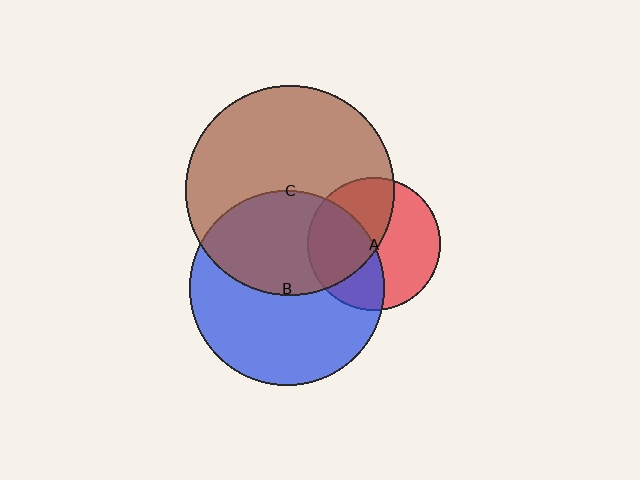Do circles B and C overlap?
Yes.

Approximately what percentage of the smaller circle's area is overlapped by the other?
Approximately 45%.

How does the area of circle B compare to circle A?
Approximately 2.2 times.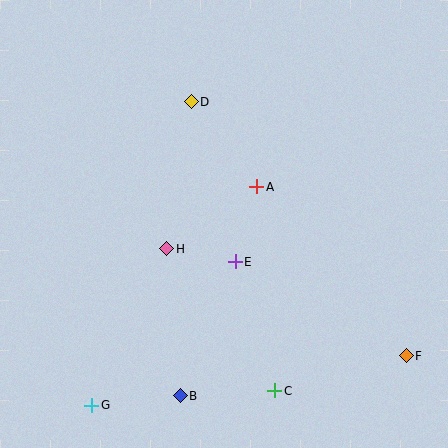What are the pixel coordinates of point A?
Point A is at (257, 187).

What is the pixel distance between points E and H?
The distance between E and H is 69 pixels.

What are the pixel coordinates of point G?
Point G is at (92, 405).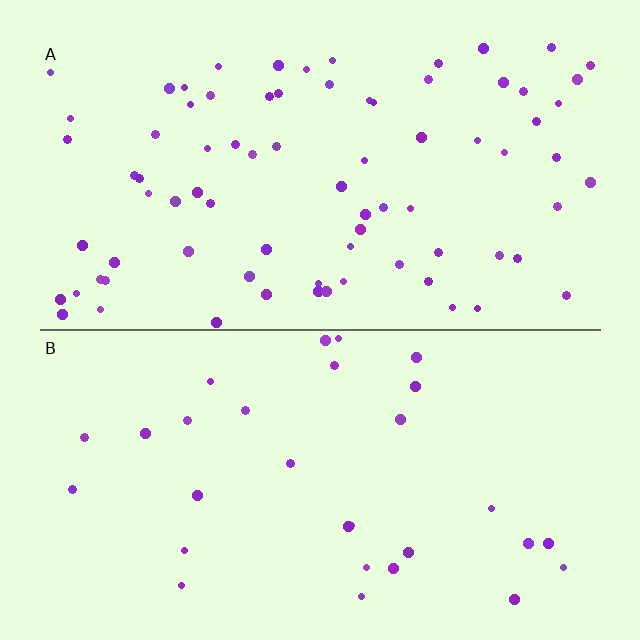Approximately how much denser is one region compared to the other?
Approximately 2.6× — region A over region B.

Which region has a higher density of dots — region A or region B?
A (the top).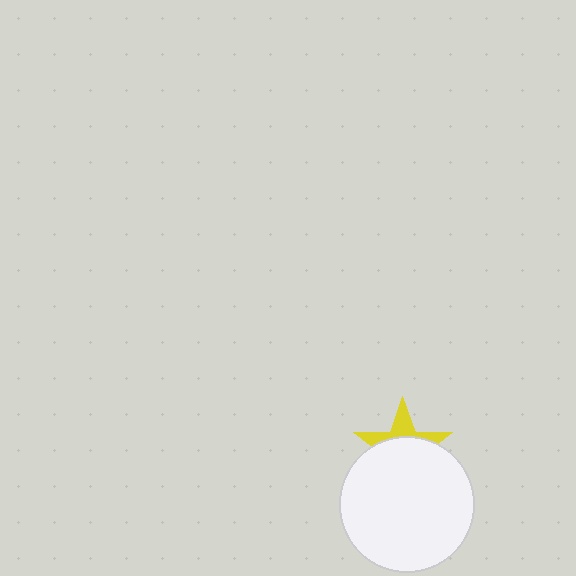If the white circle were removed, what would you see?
You would see the complete yellow star.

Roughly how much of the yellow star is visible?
A small part of it is visible (roughly 36%).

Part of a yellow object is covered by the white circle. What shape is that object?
It is a star.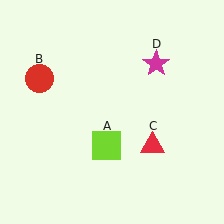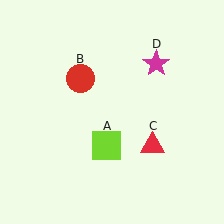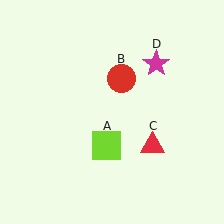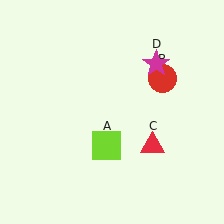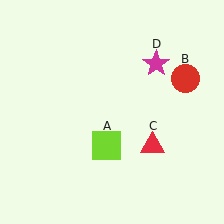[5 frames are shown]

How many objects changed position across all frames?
1 object changed position: red circle (object B).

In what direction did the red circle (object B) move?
The red circle (object B) moved right.